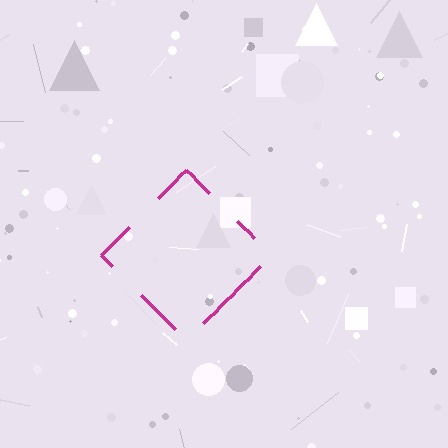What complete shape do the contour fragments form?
The contour fragments form a diamond.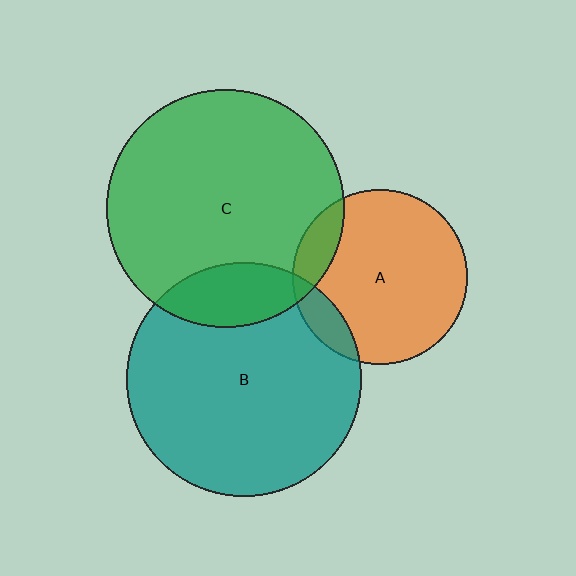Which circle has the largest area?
Circle C (green).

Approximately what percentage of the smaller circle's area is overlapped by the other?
Approximately 10%.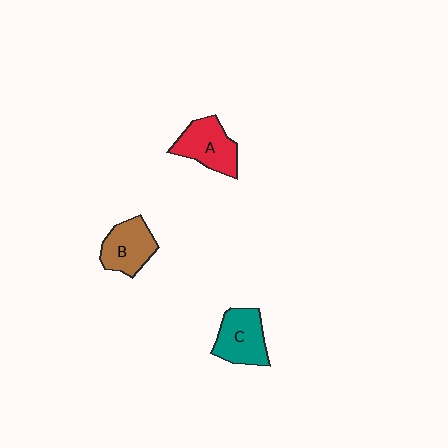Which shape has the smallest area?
Shape B (brown).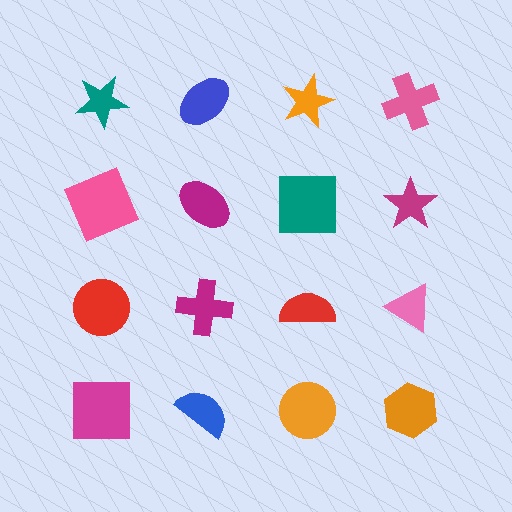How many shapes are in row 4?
4 shapes.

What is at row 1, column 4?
A pink cross.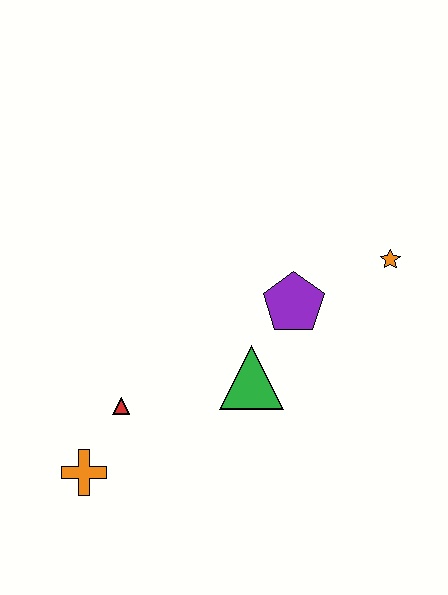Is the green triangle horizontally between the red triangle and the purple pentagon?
Yes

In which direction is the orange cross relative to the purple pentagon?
The orange cross is to the left of the purple pentagon.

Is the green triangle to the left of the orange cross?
No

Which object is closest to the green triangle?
The purple pentagon is closest to the green triangle.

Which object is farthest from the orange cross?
The orange star is farthest from the orange cross.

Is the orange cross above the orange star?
No